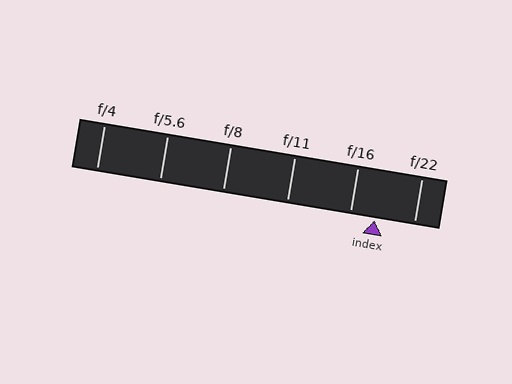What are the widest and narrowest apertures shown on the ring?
The widest aperture shown is f/4 and the narrowest is f/22.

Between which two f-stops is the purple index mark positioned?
The index mark is between f/16 and f/22.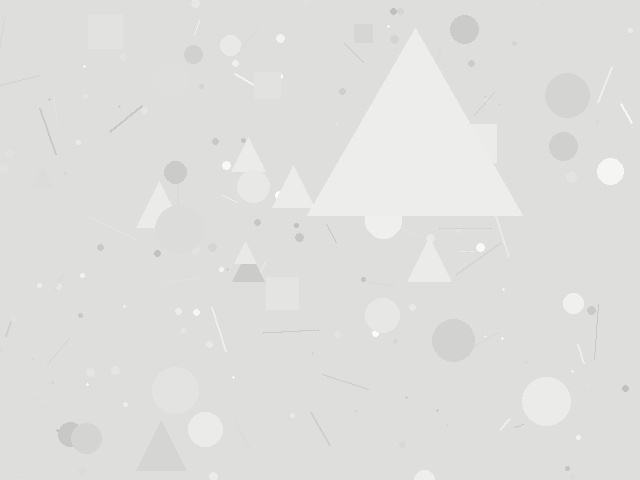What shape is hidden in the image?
A triangle is hidden in the image.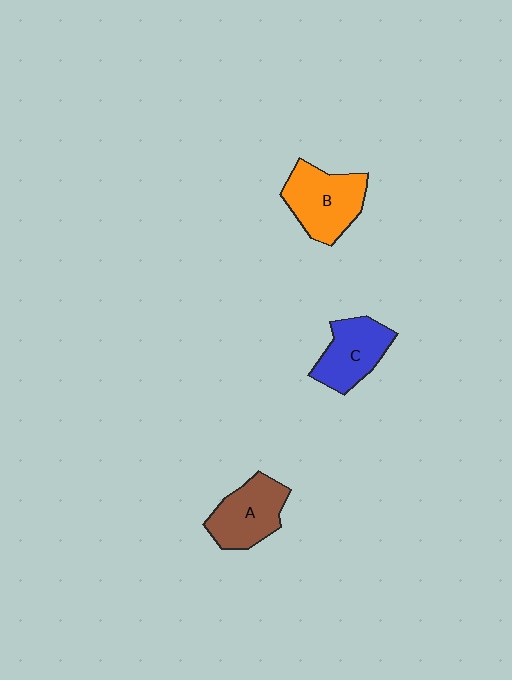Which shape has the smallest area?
Shape C (blue).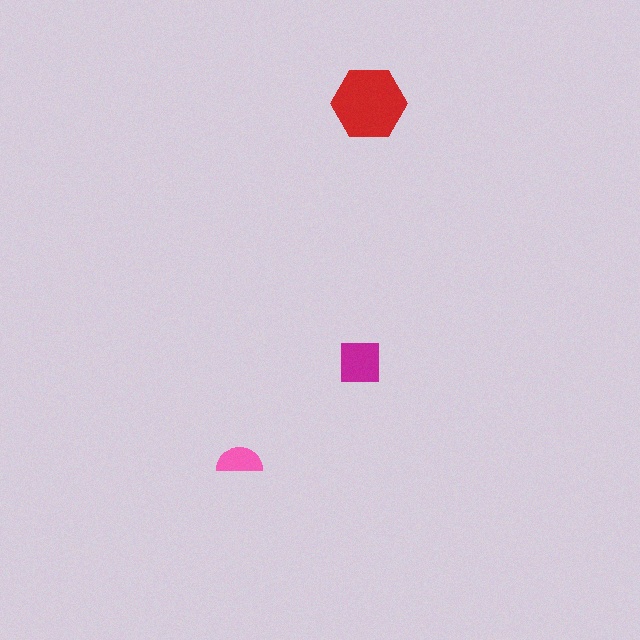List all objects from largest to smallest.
The red hexagon, the magenta square, the pink semicircle.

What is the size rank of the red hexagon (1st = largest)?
1st.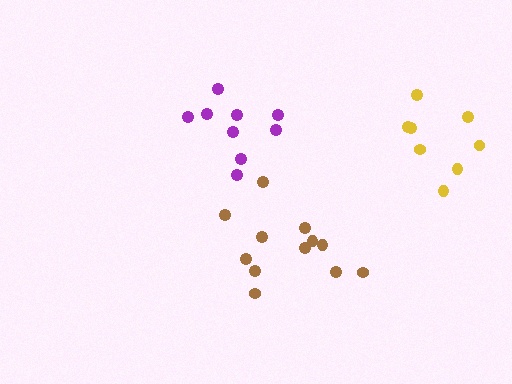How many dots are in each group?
Group 1: 12 dots, Group 2: 8 dots, Group 3: 9 dots (29 total).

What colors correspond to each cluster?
The clusters are colored: brown, yellow, purple.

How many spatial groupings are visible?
There are 3 spatial groupings.